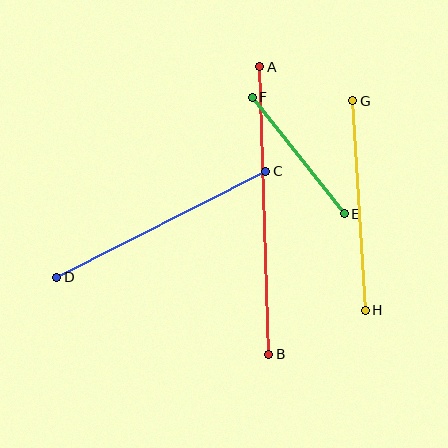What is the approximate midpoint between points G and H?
The midpoint is at approximately (359, 206) pixels.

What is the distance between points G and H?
The distance is approximately 210 pixels.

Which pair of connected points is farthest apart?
Points A and B are farthest apart.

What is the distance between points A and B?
The distance is approximately 288 pixels.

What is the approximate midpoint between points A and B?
The midpoint is at approximately (264, 210) pixels.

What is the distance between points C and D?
The distance is approximately 234 pixels.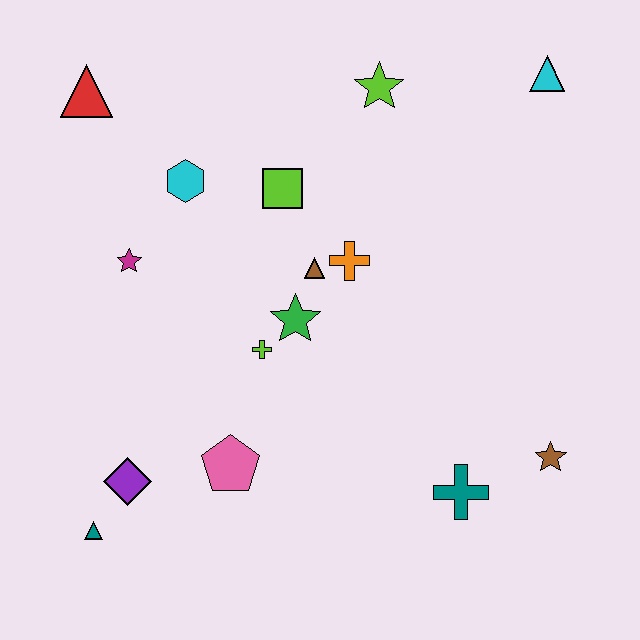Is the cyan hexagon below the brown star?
No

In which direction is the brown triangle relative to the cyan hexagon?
The brown triangle is to the right of the cyan hexagon.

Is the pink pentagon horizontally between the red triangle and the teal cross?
Yes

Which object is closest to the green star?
The lime cross is closest to the green star.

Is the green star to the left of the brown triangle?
Yes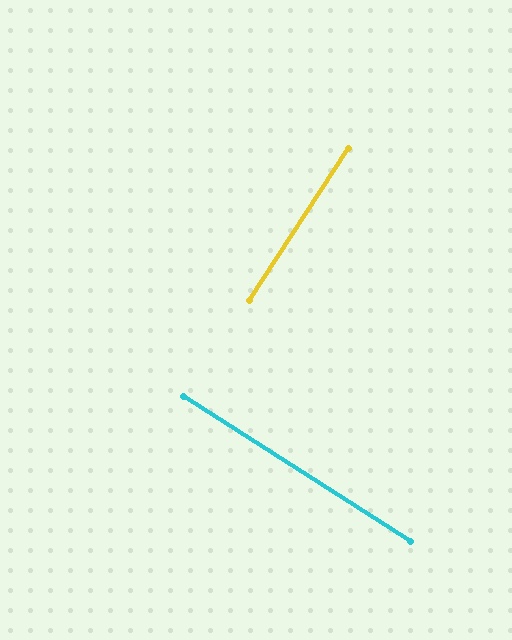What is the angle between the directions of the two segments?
Approximately 89 degrees.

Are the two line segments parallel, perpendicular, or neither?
Perpendicular — they meet at approximately 89°.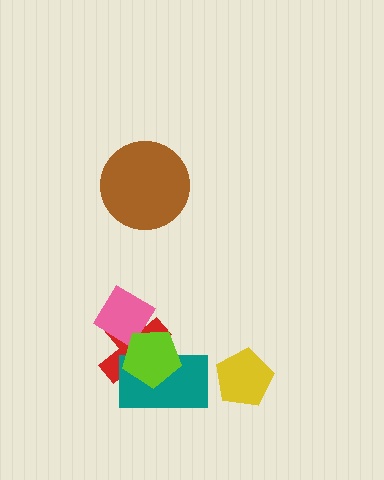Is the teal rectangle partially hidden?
Yes, it is partially covered by another shape.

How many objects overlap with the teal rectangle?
2 objects overlap with the teal rectangle.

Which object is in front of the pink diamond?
The lime pentagon is in front of the pink diamond.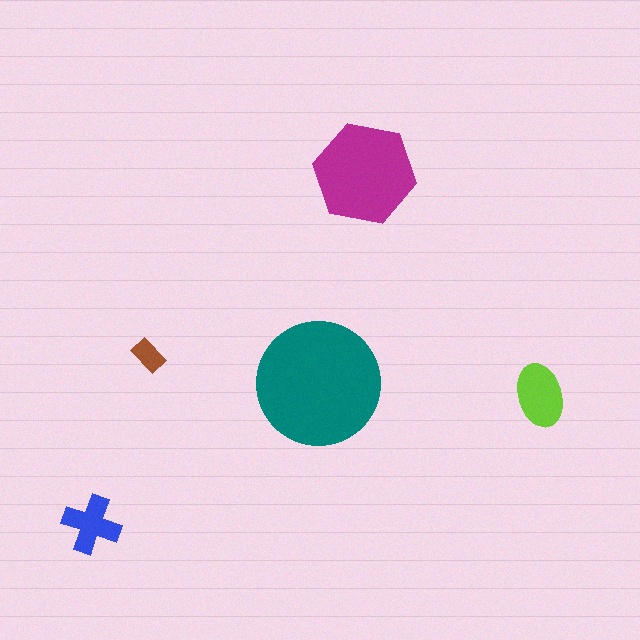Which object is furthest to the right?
The lime ellipse is rightmost.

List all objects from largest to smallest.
The teal circle, the magenta hexagon, the lime ellipse, the blue cross, the brown rectangle.